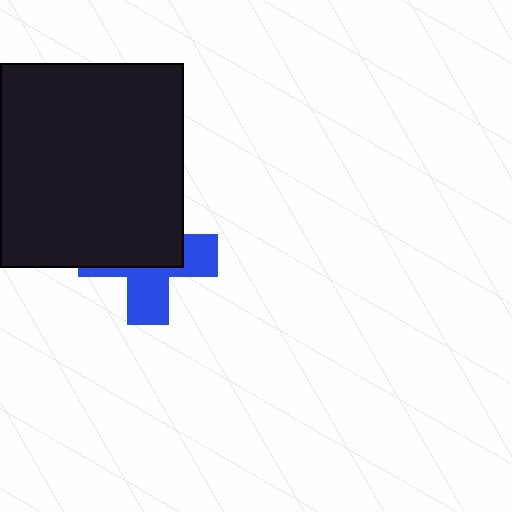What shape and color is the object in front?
The object in front is a black rectangle.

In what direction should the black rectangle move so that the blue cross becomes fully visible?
The black rectangle should move up. That is the shortest direction to clear the overlap and leave the blue cross fully visible.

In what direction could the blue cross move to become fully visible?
The blue cross could move down. That would shift it out from behind the black rectangle entirely.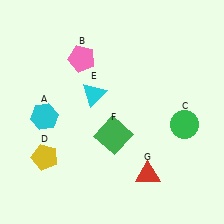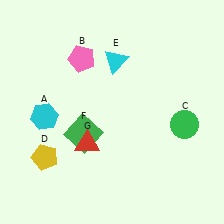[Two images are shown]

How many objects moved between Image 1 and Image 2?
3 objects moved between the two images.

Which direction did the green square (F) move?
The green square (F) moved left.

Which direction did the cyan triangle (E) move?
The cyan triangle (E) moved up.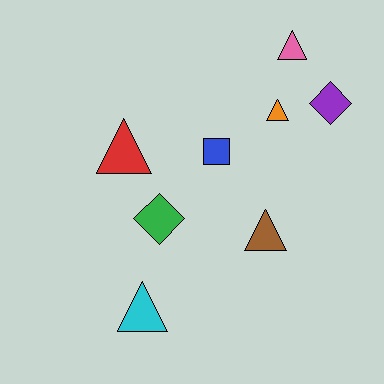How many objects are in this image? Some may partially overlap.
There are 8 objects.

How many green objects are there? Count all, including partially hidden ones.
There is 1 green object.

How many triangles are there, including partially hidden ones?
There are 5 triangles.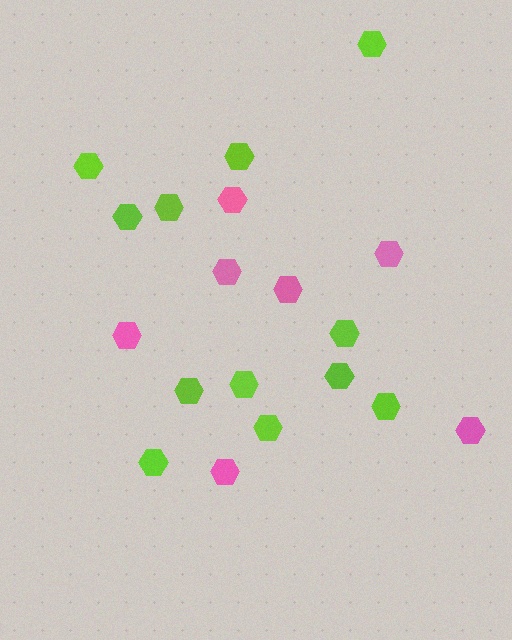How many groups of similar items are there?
There are 2 groups: one group of lime hexagons (12) and one group of pink hexagons (7).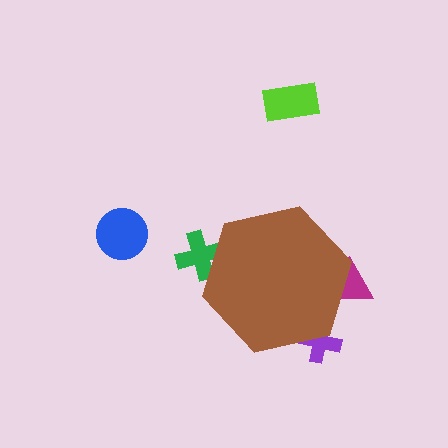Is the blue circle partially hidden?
No, the blue circle is fully visible.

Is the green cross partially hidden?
Yes, the green cross is partially hidden behind the brown hexagon.